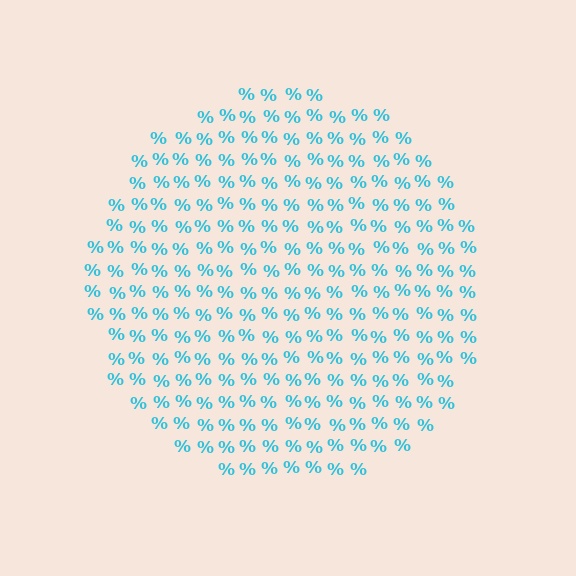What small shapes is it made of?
It is made of small percent signs.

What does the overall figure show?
The overall figure shows a circle.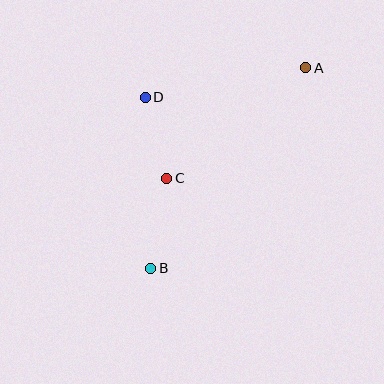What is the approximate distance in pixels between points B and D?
The distance between B and D is approximately 171 pixels.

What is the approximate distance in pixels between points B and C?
The distance between B and C is approximately 92 pixels.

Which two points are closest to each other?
Points C and D are closest to each other.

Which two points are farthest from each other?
Points A and B are farthest from each other.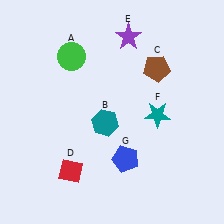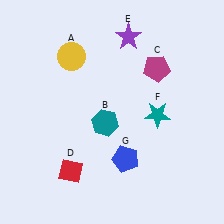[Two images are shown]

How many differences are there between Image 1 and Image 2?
There are 2 differences between the two images.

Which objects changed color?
A changed from green to yellow. C changed from brown to magenta.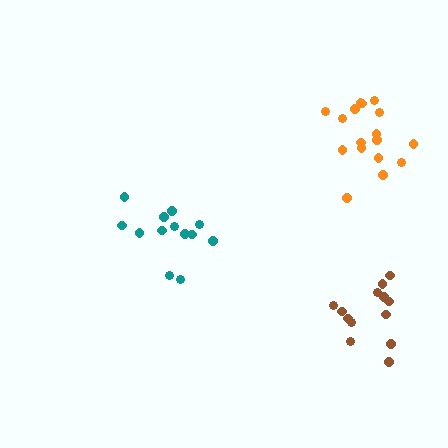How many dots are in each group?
Group 1: 13 dots, Group 2: 13 dots, Group 3: 17 dots (43 total).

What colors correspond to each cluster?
The clusters are colored: brown, teal, orange.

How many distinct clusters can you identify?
There are 3 distinct clusters.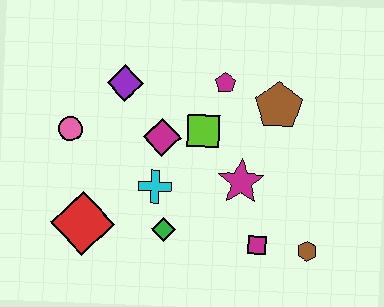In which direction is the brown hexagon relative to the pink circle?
The brown hexagon is to the right of the pink circle.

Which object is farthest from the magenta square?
The pink circle is farthest from the magenta square.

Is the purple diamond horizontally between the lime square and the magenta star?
No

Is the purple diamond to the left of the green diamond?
Yes